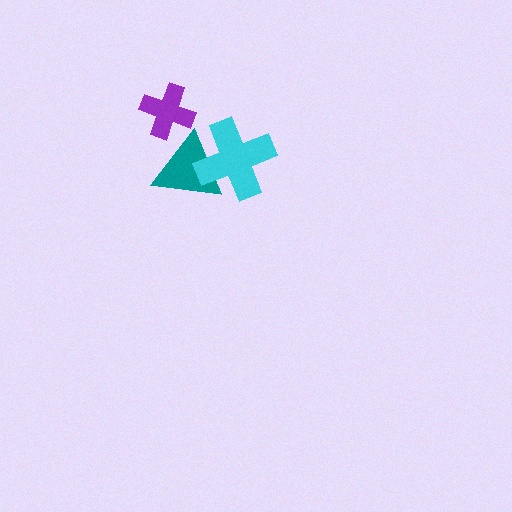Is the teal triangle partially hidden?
Yes, it is partially covered by another shape.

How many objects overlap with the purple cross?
1 object overlaps with the purple cross.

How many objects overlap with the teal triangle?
2 objects overlap with the teal triangle.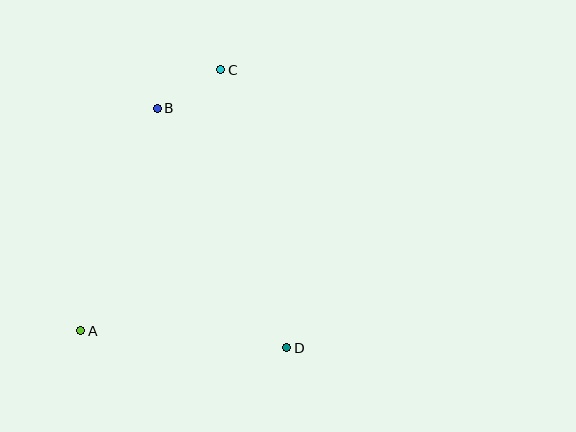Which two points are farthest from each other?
Points A and C are farthest from each other.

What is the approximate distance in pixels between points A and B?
The distance between A and B is approximately 235 pixels.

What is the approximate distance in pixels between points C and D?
The distance between C and D is approximately 286 pixels.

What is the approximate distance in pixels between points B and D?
The distance between B and D is approximately 272 pixels.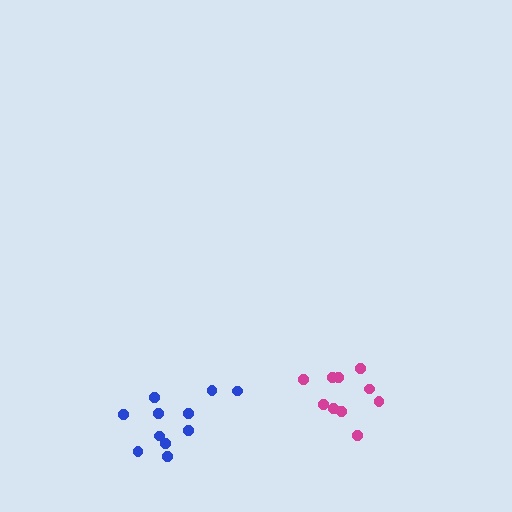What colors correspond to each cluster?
The clusters are colored: magenta, blue.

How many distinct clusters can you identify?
There are 2 distinct clusters.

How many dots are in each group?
Group 1: 10 dots, Group 2: 11 dots (21 total).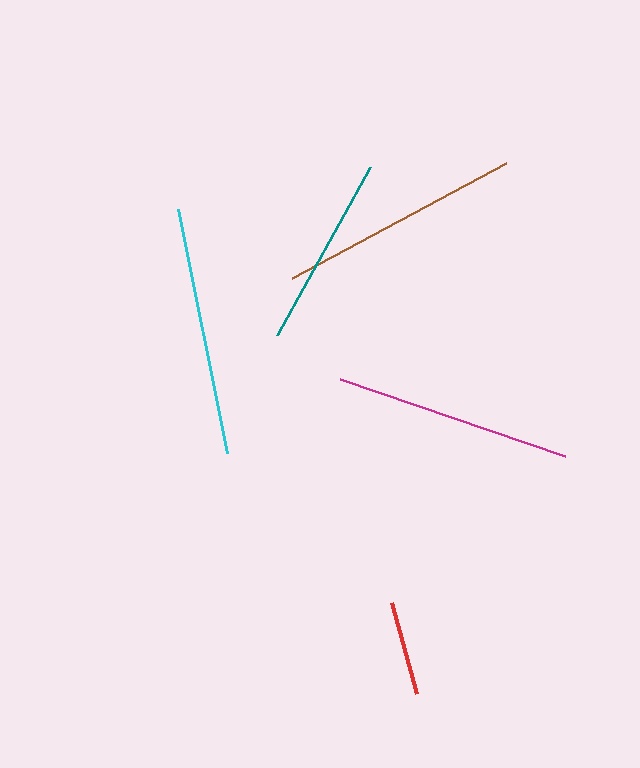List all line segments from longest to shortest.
From longest to shortest: cyan, brown, magenta, teal, red.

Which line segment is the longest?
The cyan line is the longest at approximately 249 pixels.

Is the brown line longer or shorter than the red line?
The brown line is longer than the red line.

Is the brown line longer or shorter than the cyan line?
The cyan line is longer than the brown line.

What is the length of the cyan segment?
The cyan segment is approximately 249 pixels long.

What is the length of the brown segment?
The brown segment is approximately 243 pixels long.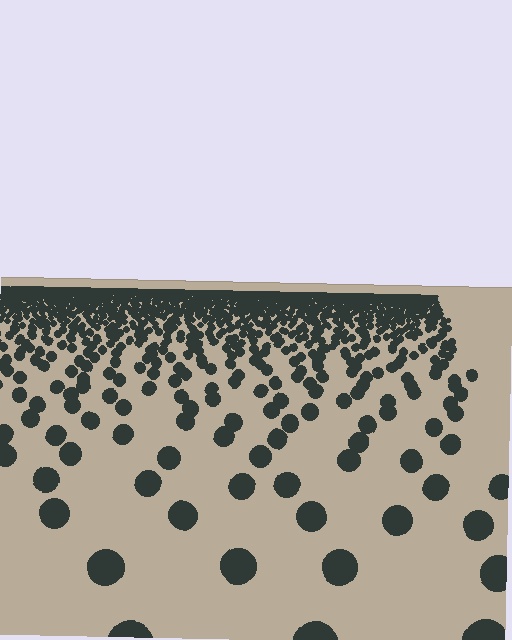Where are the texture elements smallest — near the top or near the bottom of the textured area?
Near the top.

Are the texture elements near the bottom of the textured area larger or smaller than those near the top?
Larger. Near the bottom, elements are closer to the viewer and appear at a bigger on-screen size.